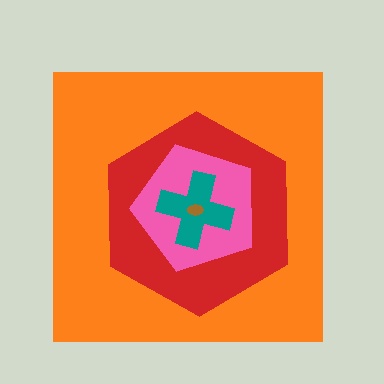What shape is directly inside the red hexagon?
The pink pentagon.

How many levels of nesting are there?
5.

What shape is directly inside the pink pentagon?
The teal cross.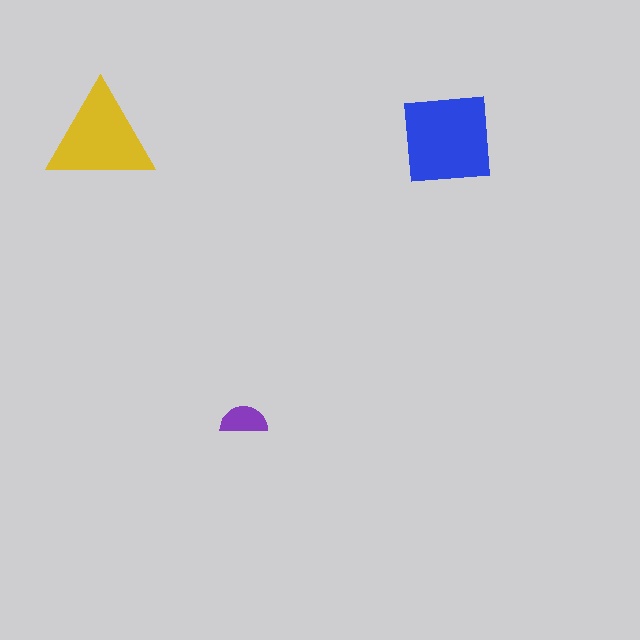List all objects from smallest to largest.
The purple semicircle, the yellow triangle, the blue square.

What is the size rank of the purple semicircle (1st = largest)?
3rd.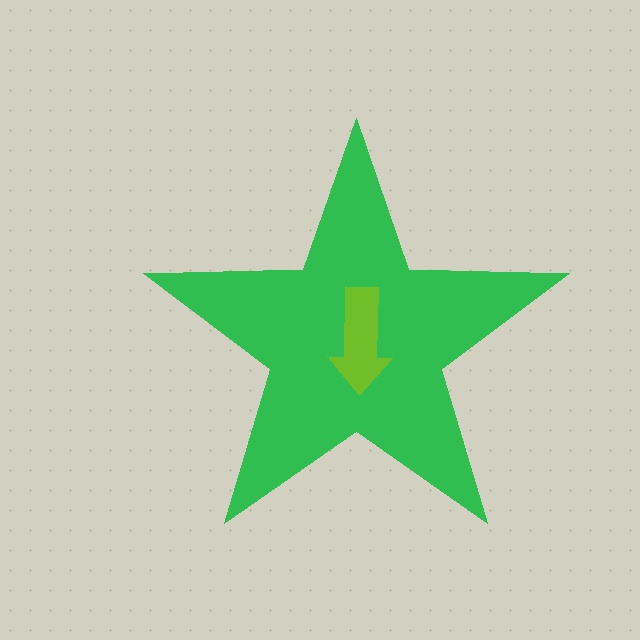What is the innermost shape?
The lime arrow.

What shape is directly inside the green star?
The lime arrow.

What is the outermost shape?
The green star.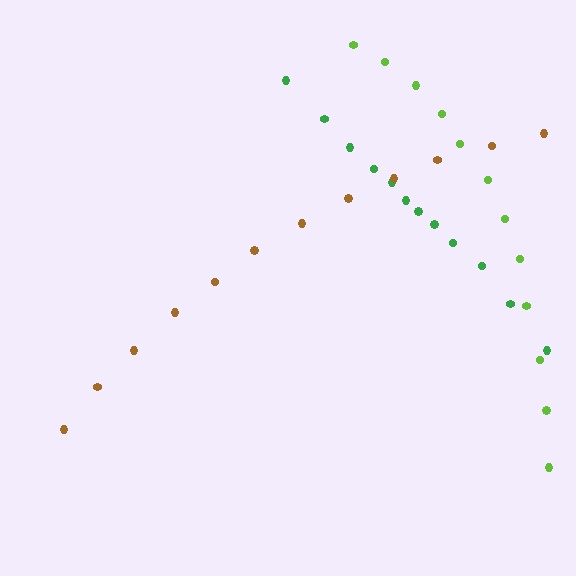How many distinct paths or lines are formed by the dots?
There are 3 distinct paths.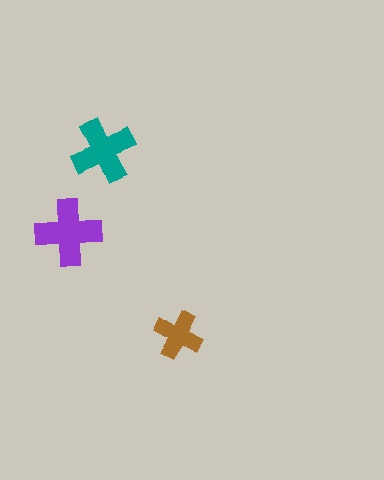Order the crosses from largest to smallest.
the purple one, the teal one, the brown one.